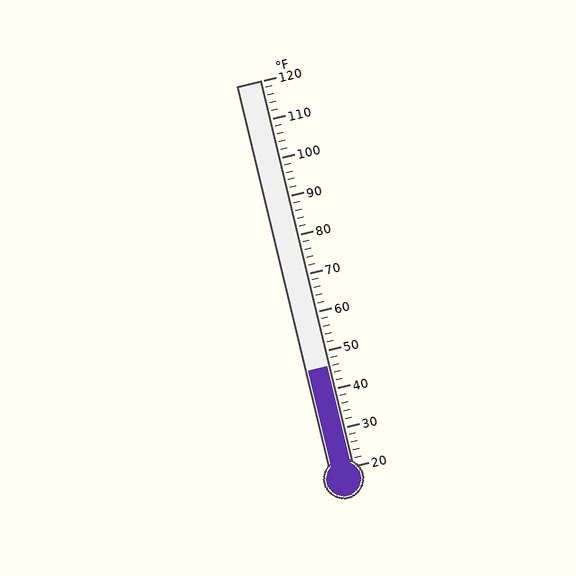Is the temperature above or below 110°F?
The temperature is below 110°F.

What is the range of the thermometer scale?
The thermometer scale ranges from 20°F to 120°F.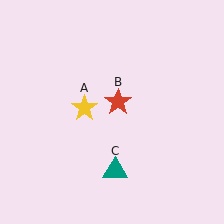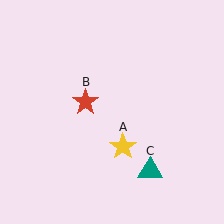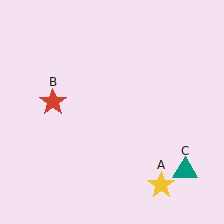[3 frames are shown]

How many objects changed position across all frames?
3 objects changed position: yellow star (object A), red star (object B), teal triangle (object C).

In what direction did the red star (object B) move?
The red star (object B) moved left.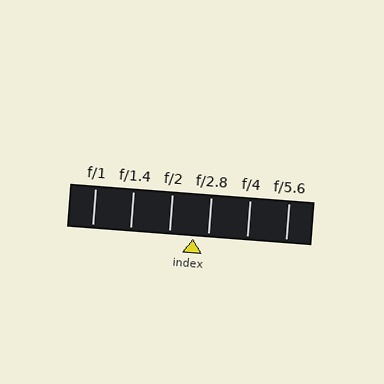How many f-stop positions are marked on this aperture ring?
There are 6 f-stop positions marked.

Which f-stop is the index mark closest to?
The index mark is closest to f/2.8.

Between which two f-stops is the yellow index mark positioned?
The index mark is between f/2 and f/2.8.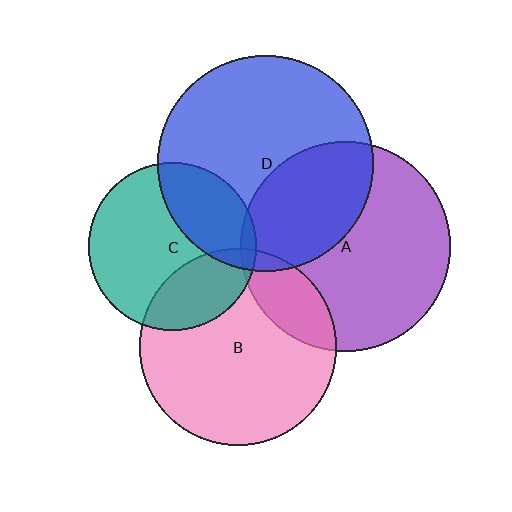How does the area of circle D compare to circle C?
Approximately 1.7 times.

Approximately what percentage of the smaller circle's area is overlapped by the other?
Approximately 35%.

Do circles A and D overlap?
Yes.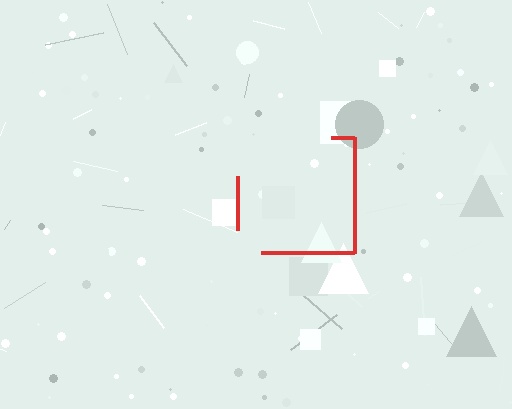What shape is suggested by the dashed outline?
The dashed outline suggests a square.